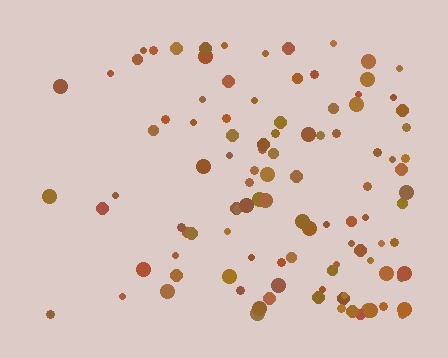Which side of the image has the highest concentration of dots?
The right.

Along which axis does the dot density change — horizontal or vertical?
Horizontal.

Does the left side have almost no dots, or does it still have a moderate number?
Still a moderate number, just noticeably fewer than the right.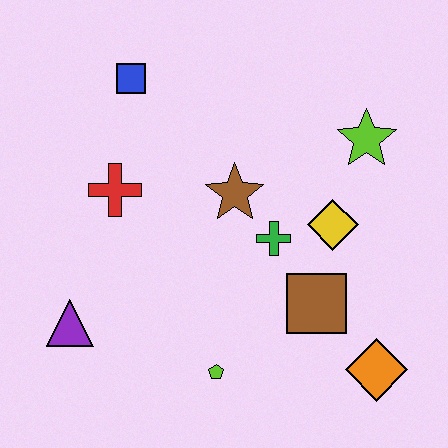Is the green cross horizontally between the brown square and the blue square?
Yes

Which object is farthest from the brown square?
The blue square is farthest from the brown square.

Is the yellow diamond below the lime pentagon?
No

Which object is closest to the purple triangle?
The red cross is closest to the purple triangle.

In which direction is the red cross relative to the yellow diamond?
The red cross is to the left of the yellow diamond.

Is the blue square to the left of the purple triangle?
No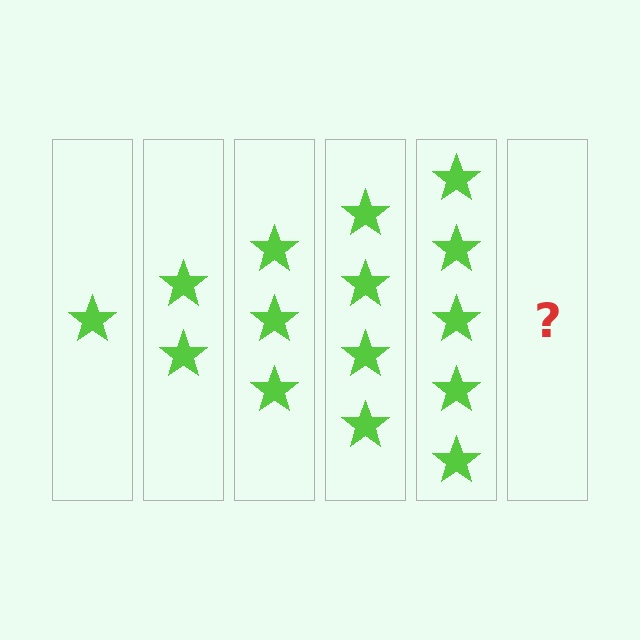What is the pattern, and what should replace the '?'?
The pattern is that each step adds one more star. The '?' should be 6 stars.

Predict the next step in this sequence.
The next step is 6 stars.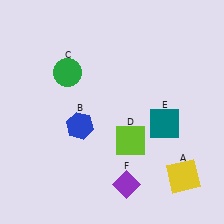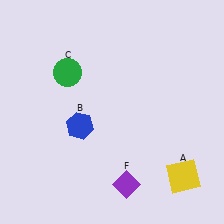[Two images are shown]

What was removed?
The lime square (D), the teal square (E) were removed in Image 2.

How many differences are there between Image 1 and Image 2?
There are 2 differences between the two images.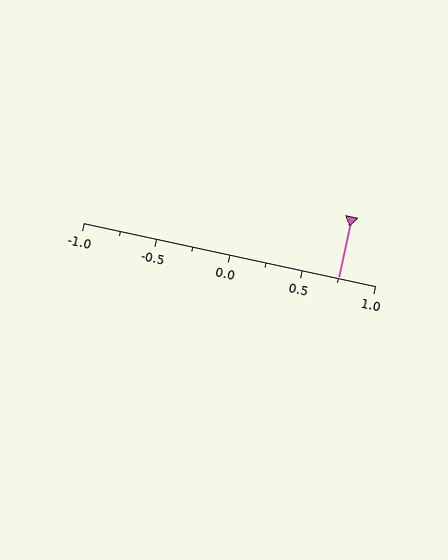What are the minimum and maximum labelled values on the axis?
The axis runs from -1.0 to 1.0.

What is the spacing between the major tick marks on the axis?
The major ticks are spaced 0.5 apart.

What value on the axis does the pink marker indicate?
The marker indicates approximately 0.75.